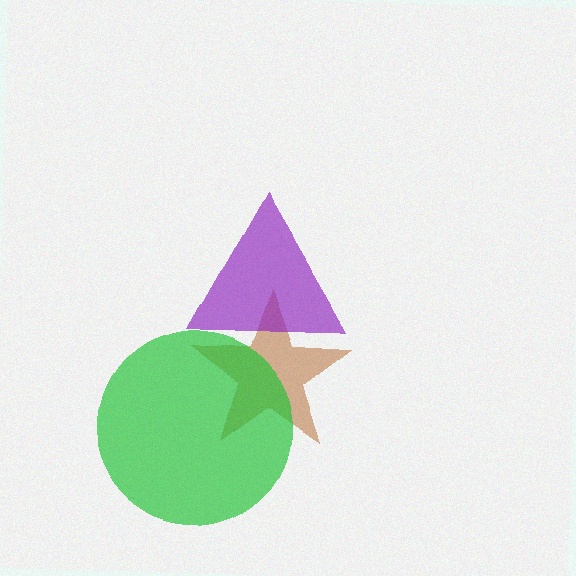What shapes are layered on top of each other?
The layered shapes are: a brown star, a green circle, a purple triangle.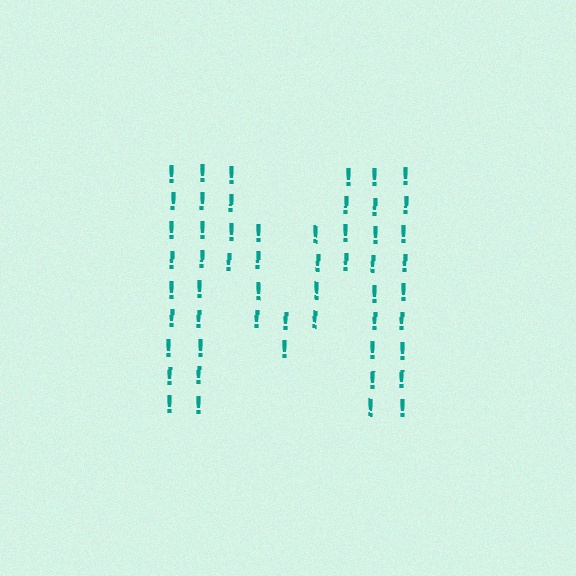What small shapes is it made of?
It is made of small exclamation marks.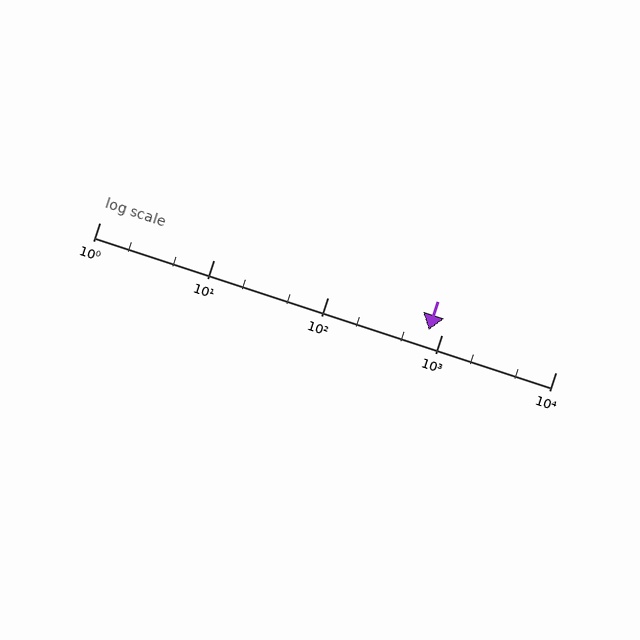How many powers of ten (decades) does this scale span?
The scale spans 4 decades, from 1 to 10000.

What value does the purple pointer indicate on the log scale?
The pointer indicates approximately 770.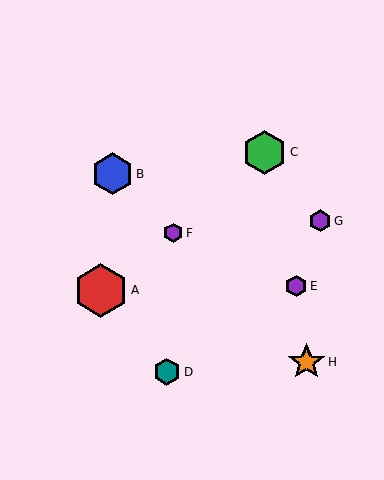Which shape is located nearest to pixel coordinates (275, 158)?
The green hexagon (labeled C) at (265, 152) is nearest to that location.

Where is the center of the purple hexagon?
The center of the purple hexagon is at (173, 233).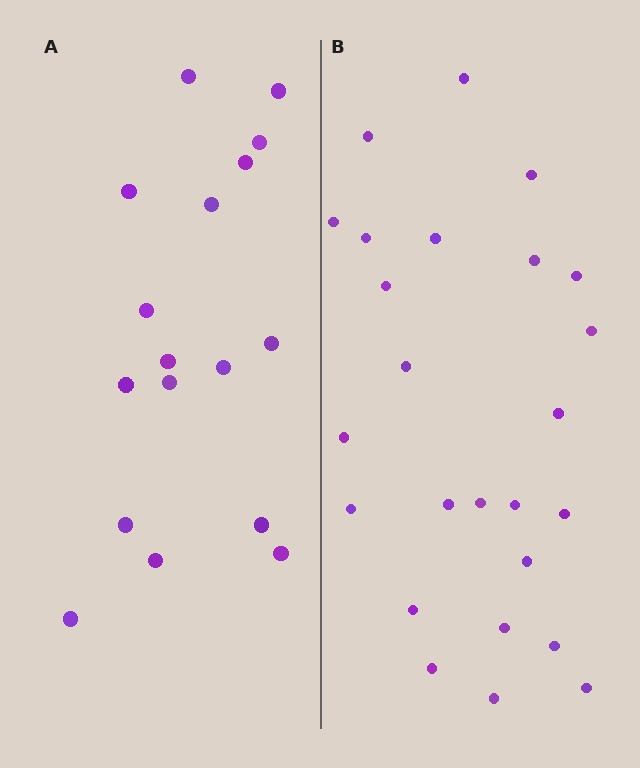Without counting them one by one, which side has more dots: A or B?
Region B (the right region) has more dots.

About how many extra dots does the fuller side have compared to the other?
Region B has roughly 8 or so more dots than region A.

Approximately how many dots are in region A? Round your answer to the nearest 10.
About 20 dots. (The exact count is 17, which rounds to 20.)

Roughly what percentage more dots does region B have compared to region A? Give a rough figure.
About 45% more.